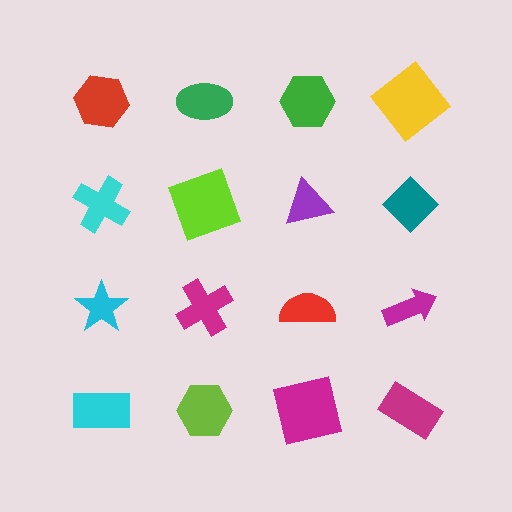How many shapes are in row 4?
4 shapes.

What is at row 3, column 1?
A cyan star.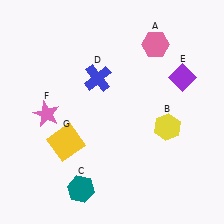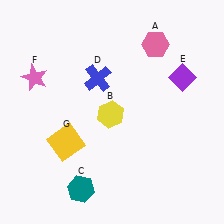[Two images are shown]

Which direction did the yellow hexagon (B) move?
The yellow hexagon (B) moved left.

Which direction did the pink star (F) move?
The pink star (F) moved up.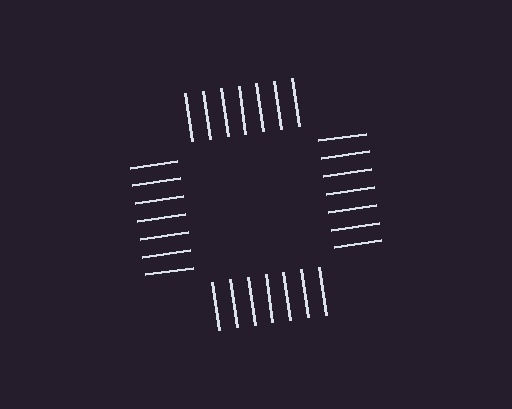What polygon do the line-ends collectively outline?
An illusory square — the line segments terminate on its edges but no continuous stroke is drawn.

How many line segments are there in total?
28 — 7 along each of the 4 edges.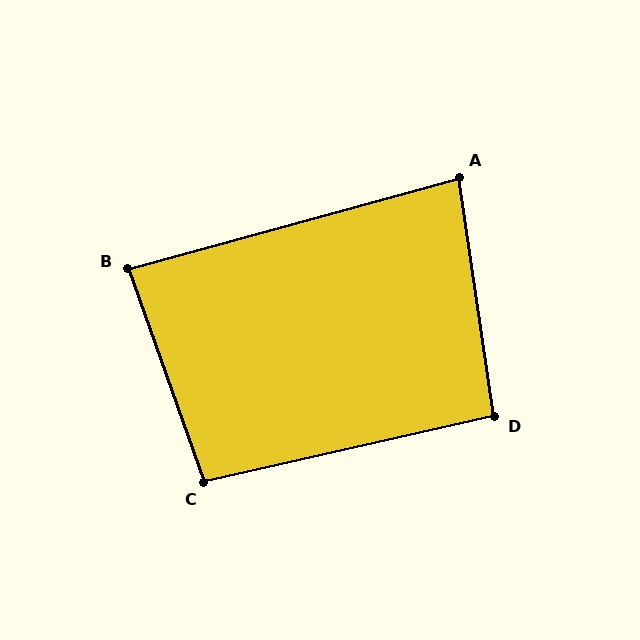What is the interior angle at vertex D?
Approximately 94 degrees (approximately right).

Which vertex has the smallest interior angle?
A, at approximately 83 degrees.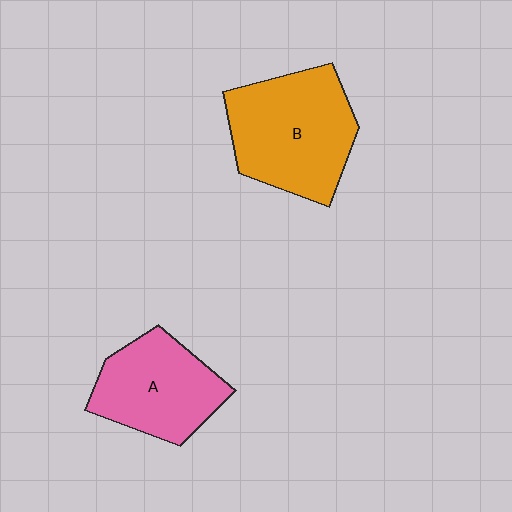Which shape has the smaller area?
Shape A (pink).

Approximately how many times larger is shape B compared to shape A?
Approximately 1.3 times.